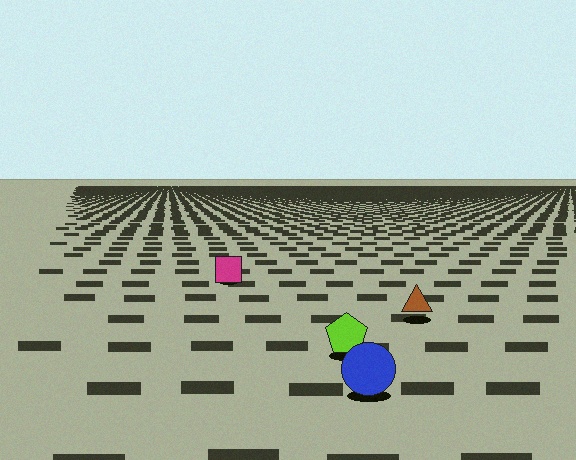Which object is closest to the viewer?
The blue circle is closest. The texture marks near it are larger and more spread out.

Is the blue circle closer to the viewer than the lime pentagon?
Yes. The blue circle is closer — you can tell from the texture gradient: the ground texture is coarser near it.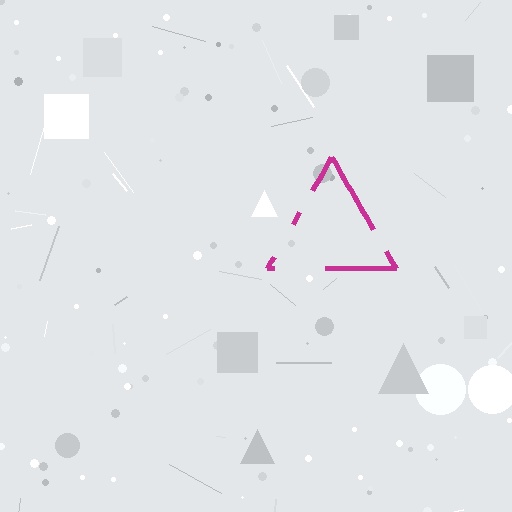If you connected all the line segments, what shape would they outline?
They would outline a triangle.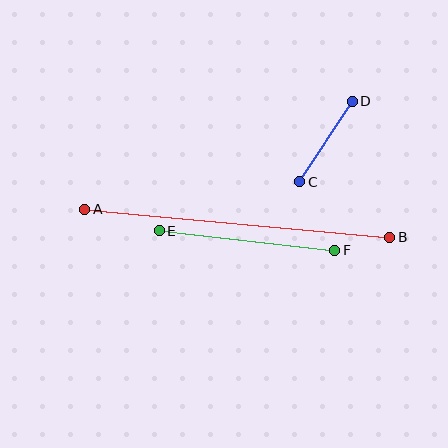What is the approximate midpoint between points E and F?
The midpoint is at approximately (247, 241) pixels.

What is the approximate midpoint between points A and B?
The midpoint is at approximately (237, 223) pixels.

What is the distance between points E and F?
The distance is approximately 176 pixels.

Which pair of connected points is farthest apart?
Points A and B are farthest apart.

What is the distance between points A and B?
The distance is approximately 306 pixels.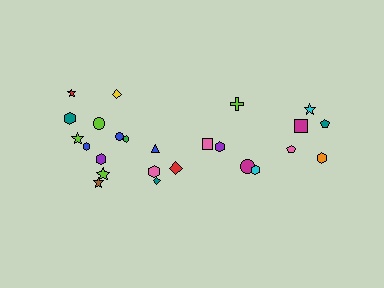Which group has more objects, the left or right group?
The left group.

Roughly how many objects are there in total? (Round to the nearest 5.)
Roughly 25 objects in total.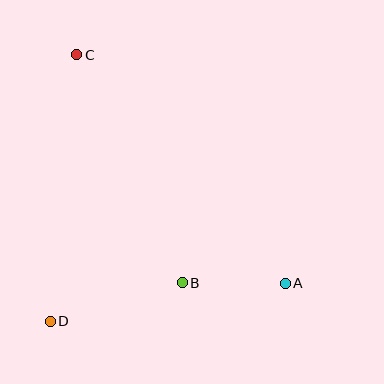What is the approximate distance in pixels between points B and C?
The distance between B and C is approximately 251 pixels.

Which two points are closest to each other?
Points A and B are closest to each other.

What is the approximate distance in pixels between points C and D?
The distance between C and D is approximately 268 pixels.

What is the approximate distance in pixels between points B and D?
The distance between B and D is approximately 137 pixels.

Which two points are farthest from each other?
Points A and C are farthest from each other.